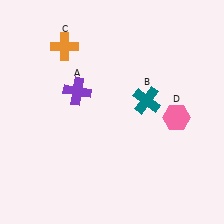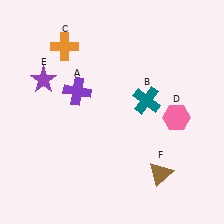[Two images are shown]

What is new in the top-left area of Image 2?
A purple star (E) was added in the top-left area of Image 2.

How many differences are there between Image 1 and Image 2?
There are 2 differences between the two images.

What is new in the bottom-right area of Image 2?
A brown triangle (F) was added in the bottom-right area of Image 2.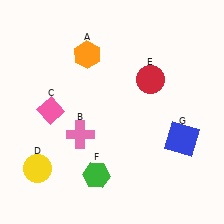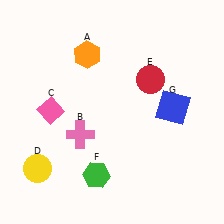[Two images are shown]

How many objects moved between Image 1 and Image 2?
1 object moved between the two images.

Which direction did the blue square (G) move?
The blue square (G) moved up.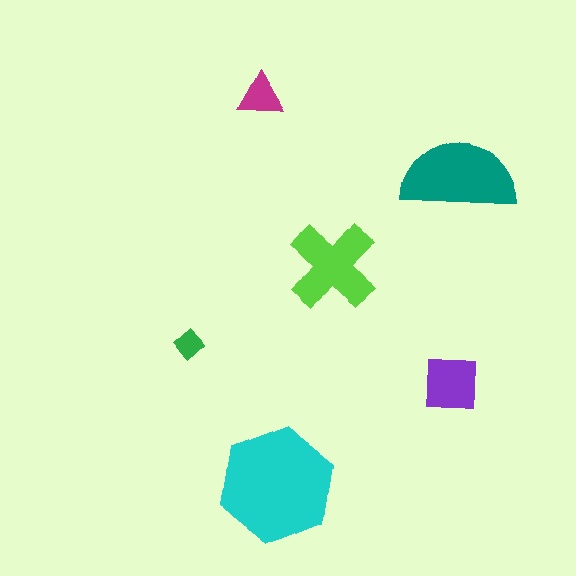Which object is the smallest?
The green diamond.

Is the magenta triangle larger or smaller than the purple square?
Smaller.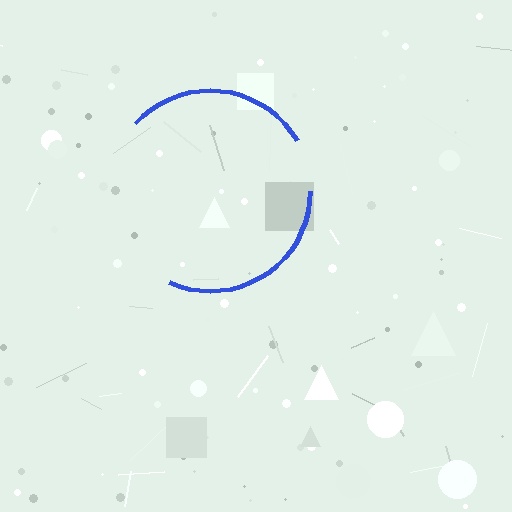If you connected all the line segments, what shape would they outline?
They would outline a circle.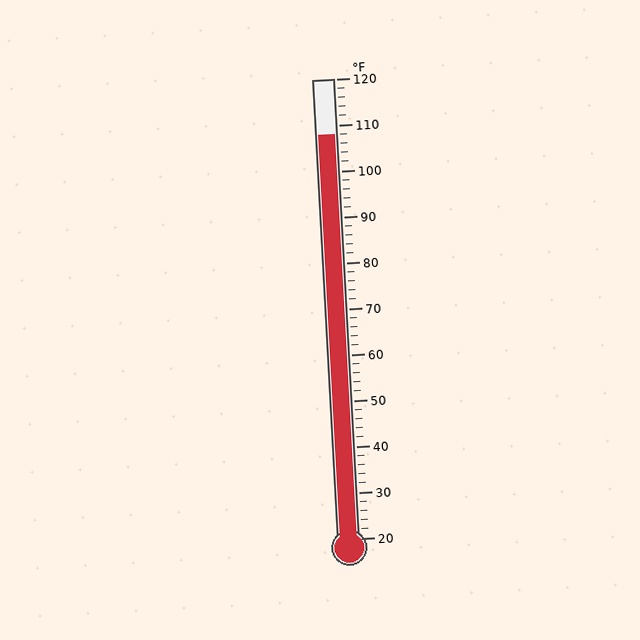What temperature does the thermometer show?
The thermometer shows approximately 108°F.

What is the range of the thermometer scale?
The thermometer scale ranges from 20°F to 120°F.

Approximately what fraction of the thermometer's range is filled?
The thermometer is filled to approximately 90% of its range.